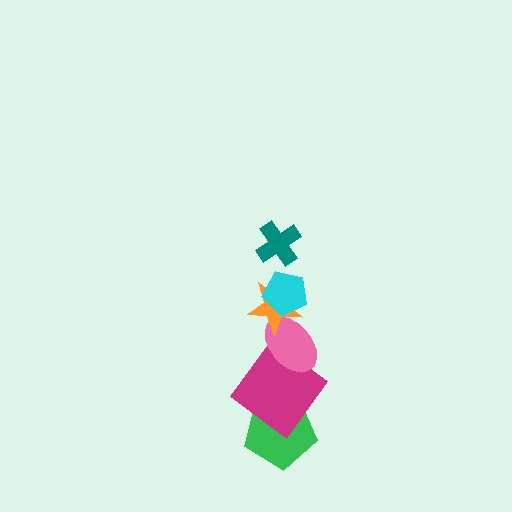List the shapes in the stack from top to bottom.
From top to bottom: the teal cross, the cyan pentagon, the orange star, the pink ellipse, the magenta diamond, the green pentagon.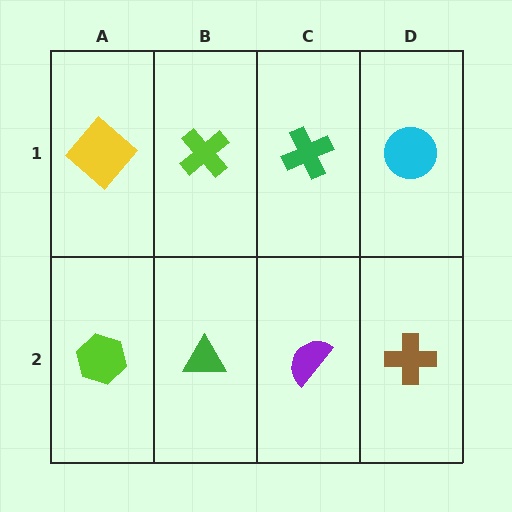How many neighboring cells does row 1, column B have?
3.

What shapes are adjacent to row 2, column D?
A cyan circle (row 1, column D), a purple semicircle (row 2, column C).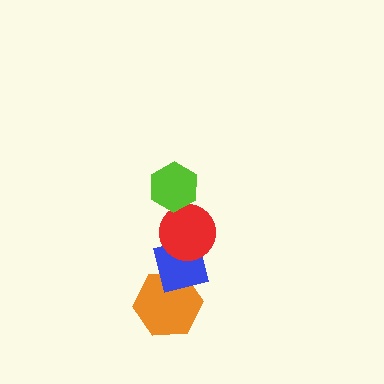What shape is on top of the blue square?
The red circle is on top of the blue square.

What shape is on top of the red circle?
The lime hexagon is on top of the red circle.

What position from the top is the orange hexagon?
The orange hexagon is 4th from the top.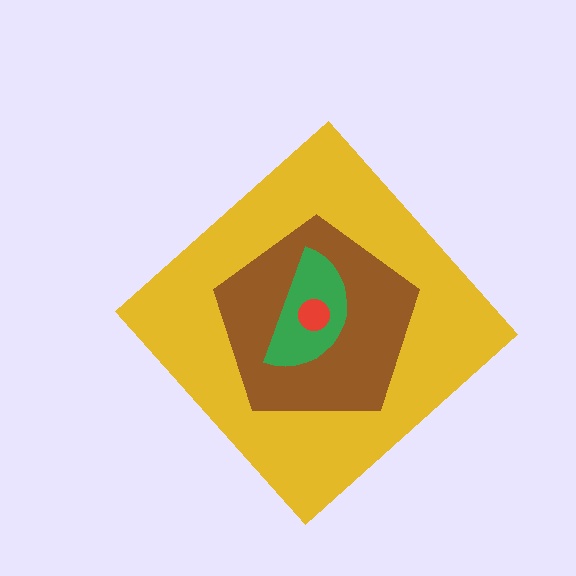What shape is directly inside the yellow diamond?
The brown pentagon.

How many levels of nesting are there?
4.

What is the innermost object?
The red circle.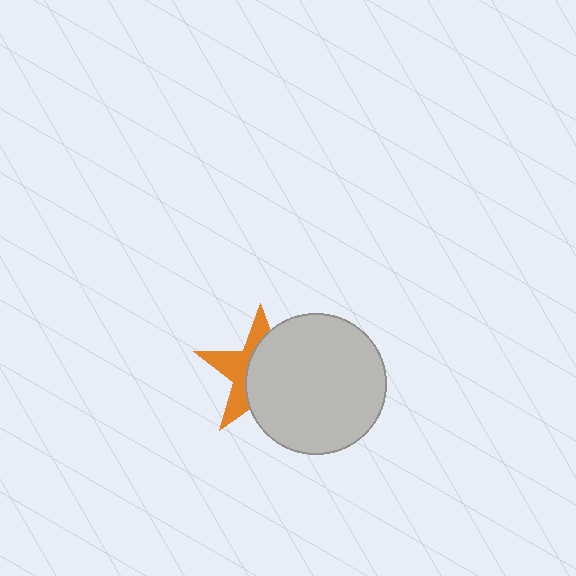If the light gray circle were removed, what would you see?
You would see the complete orange star.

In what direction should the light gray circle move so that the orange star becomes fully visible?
The light gray circle should move right. That is the shortest direction to clear the overlap and leave the orange star fully visible.